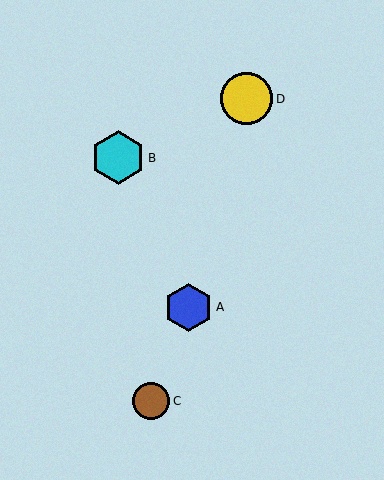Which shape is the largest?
The cyan hexagon (labeled B) is the largest.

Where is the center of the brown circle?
The center of the brown circle is at (151, 401).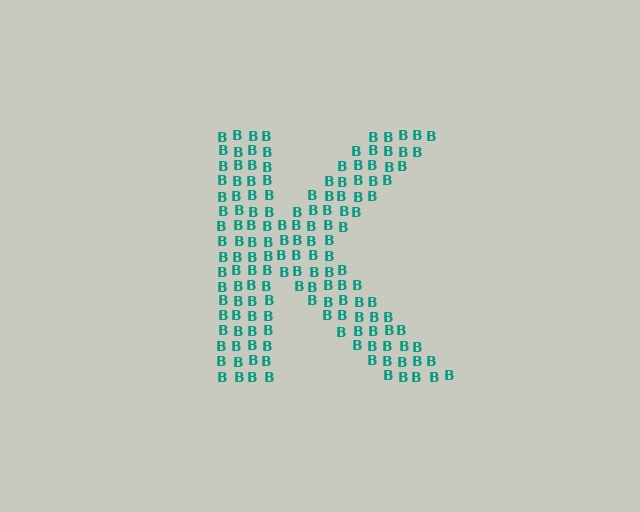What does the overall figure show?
The overall figure shows the letter K.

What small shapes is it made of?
It is made of small letter B's.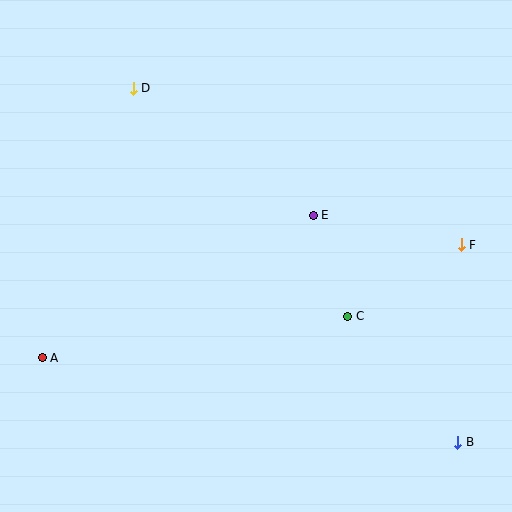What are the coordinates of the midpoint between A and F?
The midpoint between A and F is at (252, 301).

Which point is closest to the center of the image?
Point E at (313, 215) is closest to the center.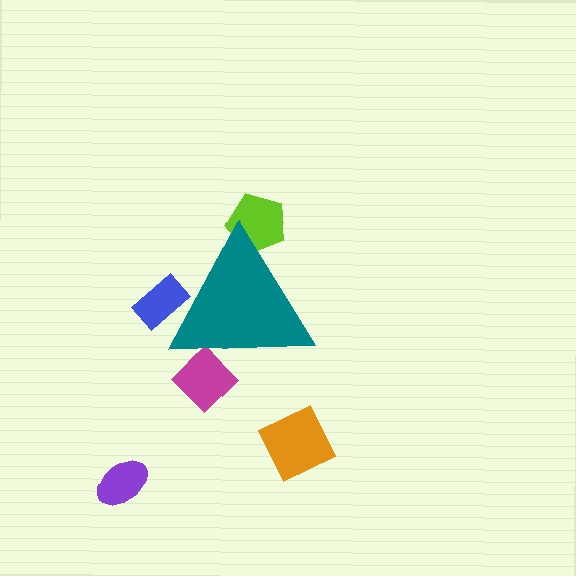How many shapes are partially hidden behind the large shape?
3 shapes are partially hidden.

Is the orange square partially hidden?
No, the orange square is fully visible.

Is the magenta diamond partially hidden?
Yes, the magenta diamond is partially hidden behind the teal triangle.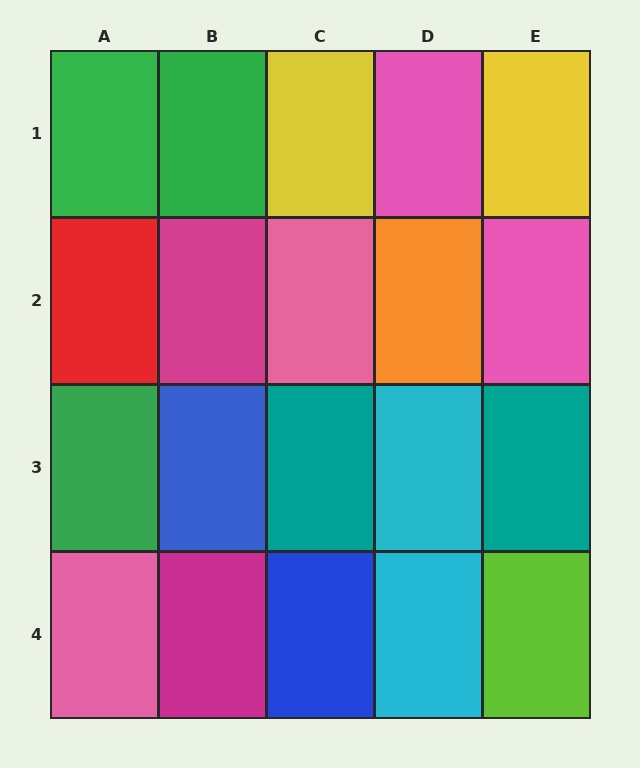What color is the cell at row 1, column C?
Yellow.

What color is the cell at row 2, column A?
Red.